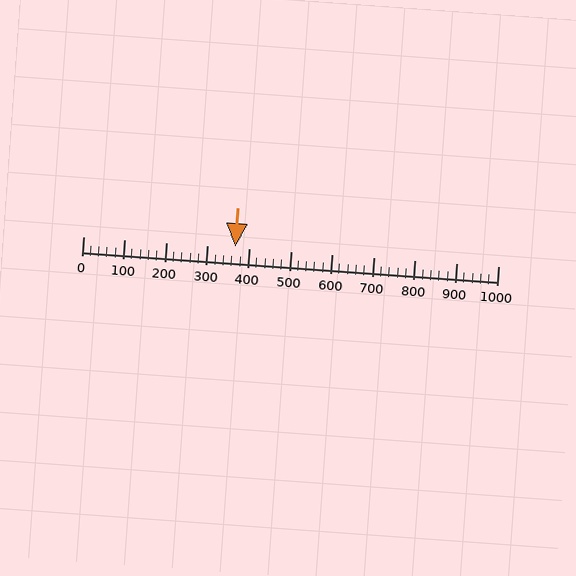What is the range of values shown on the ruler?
The ruler shows values from 0 to 1000.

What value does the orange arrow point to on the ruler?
The orange arrow points to approximately 366.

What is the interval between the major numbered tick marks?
The major tick marks are spaced 100 units apart.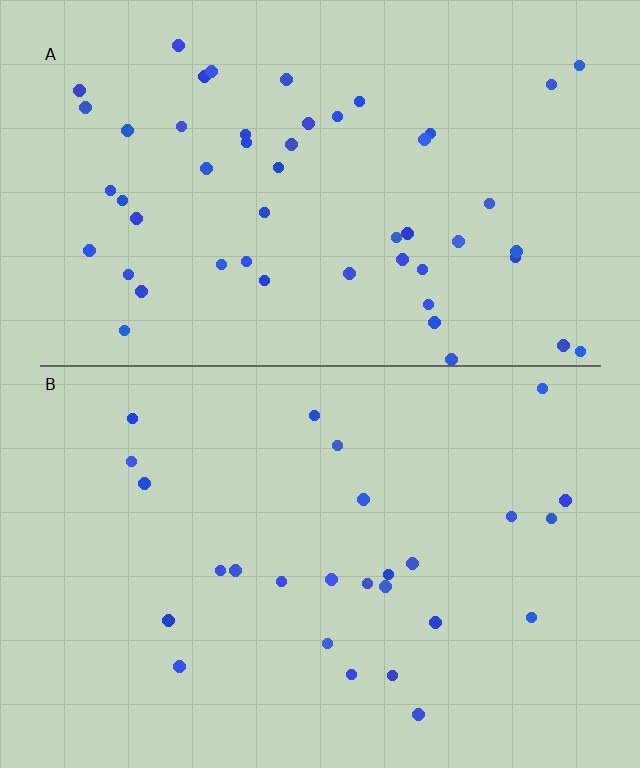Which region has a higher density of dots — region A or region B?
A (the top).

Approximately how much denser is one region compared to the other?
Approximately 1.9× — region A over region B.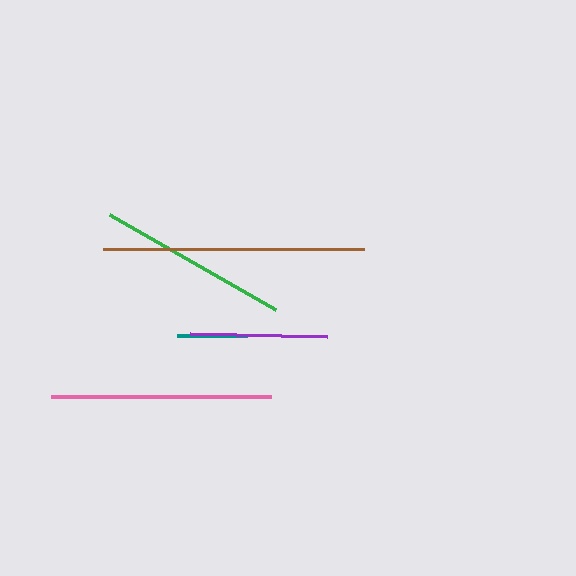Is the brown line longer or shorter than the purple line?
The brown line is longer than the purple line.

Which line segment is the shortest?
The teal line is the shortest at approximately 70 pixels.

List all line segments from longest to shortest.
From longest to shortest: brown, pink, green, purple, teal.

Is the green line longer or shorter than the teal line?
The green line is longer than the teal line.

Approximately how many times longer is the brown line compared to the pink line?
The brown line is approximately 1.2 times the length of the pink line.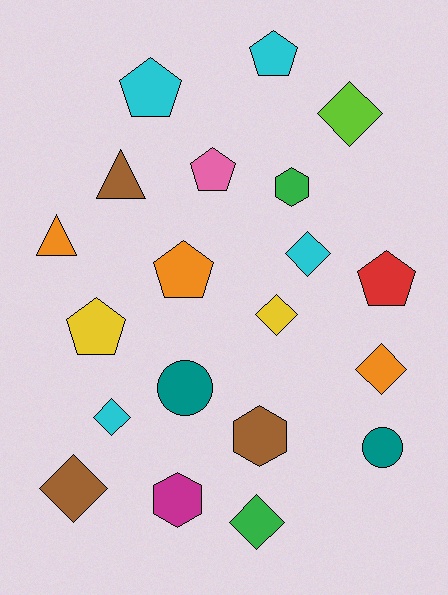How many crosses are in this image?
There are no crosses.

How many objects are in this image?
There are 20 objects.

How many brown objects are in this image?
There are 3 brown objects.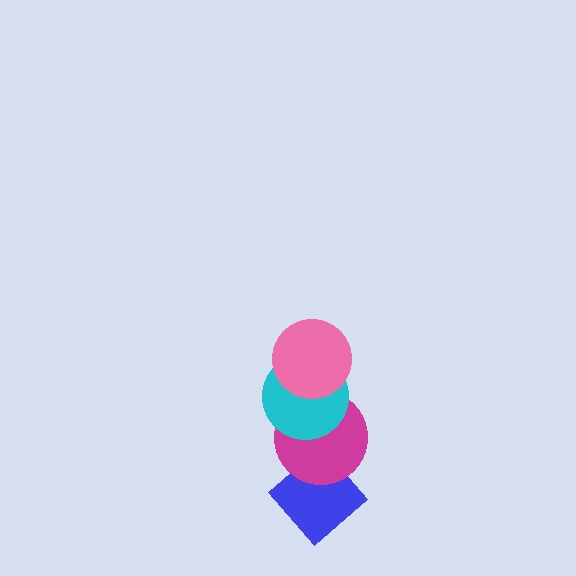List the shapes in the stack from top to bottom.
From top to bottom: the pink circle, the cyan circle, the magenta circle, the blue diamond.